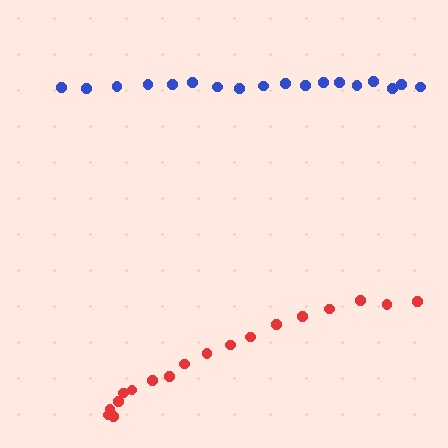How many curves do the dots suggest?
There are 2 distinct paths.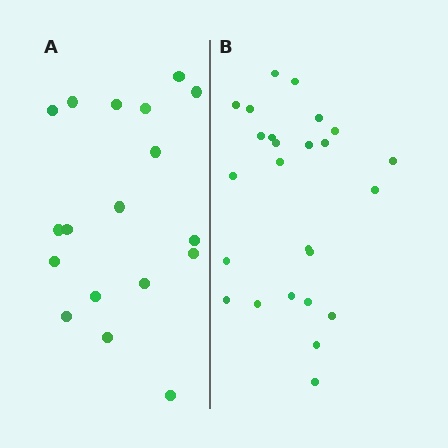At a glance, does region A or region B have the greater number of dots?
Region B (the right region) has more dots.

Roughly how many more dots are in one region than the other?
Region B has roughly 8 or so more dots than region A.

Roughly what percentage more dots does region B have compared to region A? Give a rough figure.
About 40% more.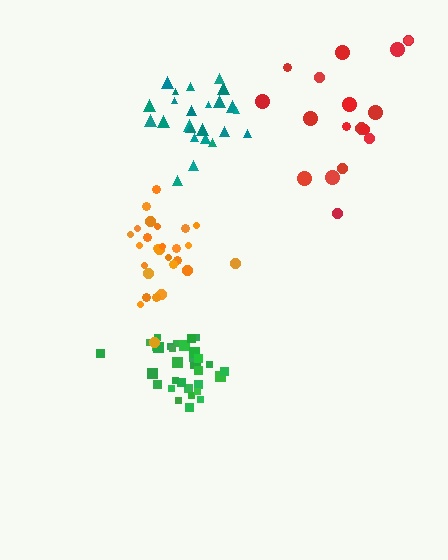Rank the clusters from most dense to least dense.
green, teal, orange, red.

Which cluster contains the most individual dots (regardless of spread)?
Green (32).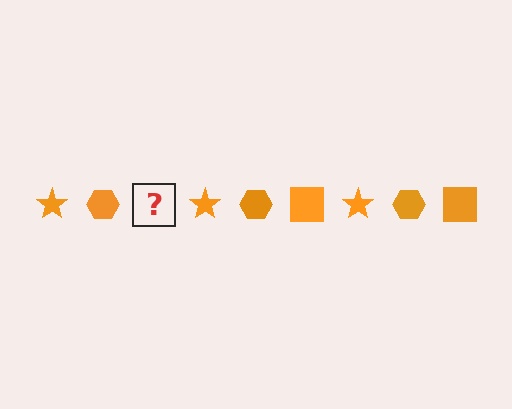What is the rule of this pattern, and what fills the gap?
The rule is that the pattern cycles through star, hexagon, square shapes in orange. The gap should be filled with an orange square.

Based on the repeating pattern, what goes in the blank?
The blank should be an orange square.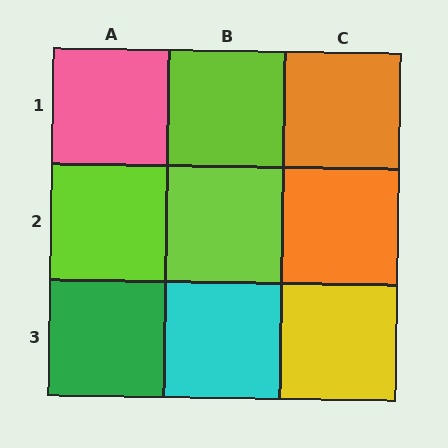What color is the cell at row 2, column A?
Lime.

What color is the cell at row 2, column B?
Lime.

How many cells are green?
1 cell is green.